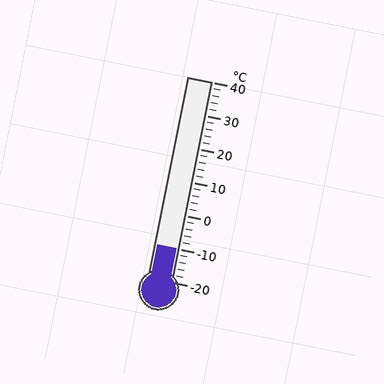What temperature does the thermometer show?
The thermometer shows approximately -10°C.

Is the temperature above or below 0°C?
The temperature is below 0°C.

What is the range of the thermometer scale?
The thermometer scale ranges from -20°C to 40°C.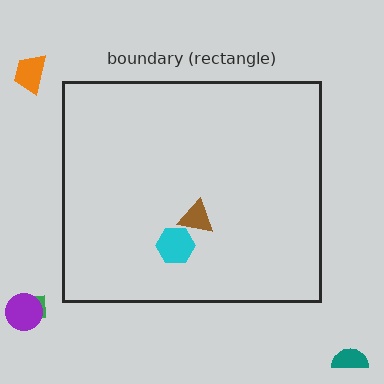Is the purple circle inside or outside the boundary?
Outside.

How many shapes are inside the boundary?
2 inside, 4 outside.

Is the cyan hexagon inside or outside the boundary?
Inside.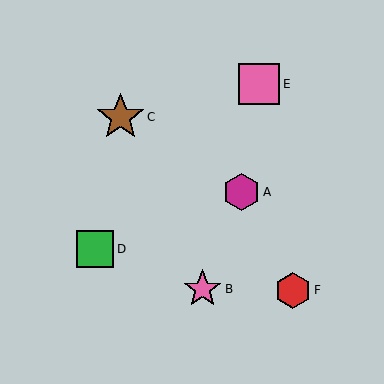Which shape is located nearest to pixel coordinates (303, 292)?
The red hexagon (labeled F) at (293, 290) is nearest to that location.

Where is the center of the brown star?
The center of the brown star is at (120, 117).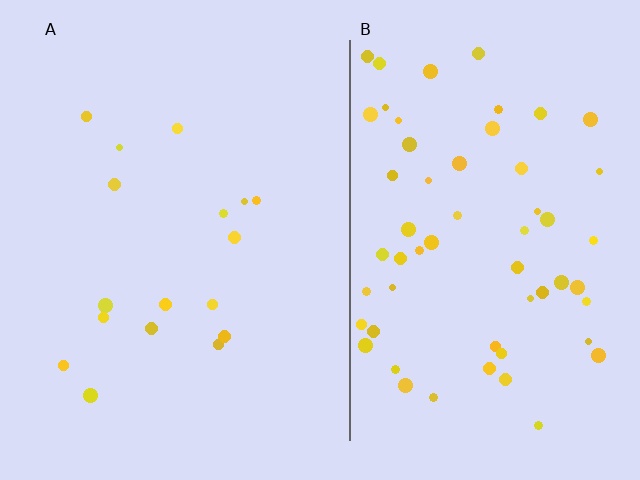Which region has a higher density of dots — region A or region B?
B (the right).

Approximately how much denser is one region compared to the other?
Approximately 3.5× — region B over region A.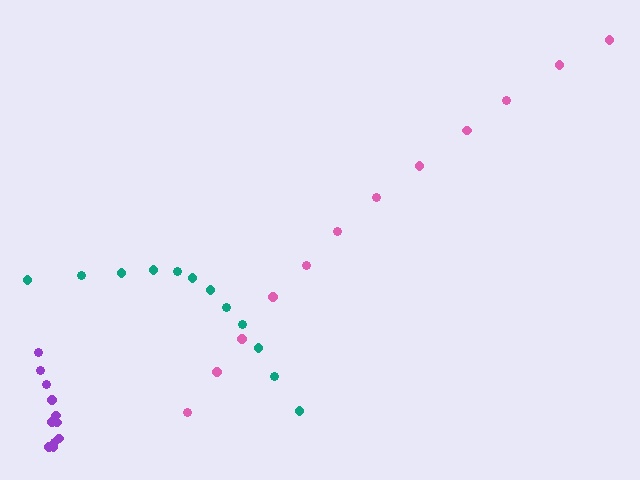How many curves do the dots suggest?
There are 3 distinct paths.